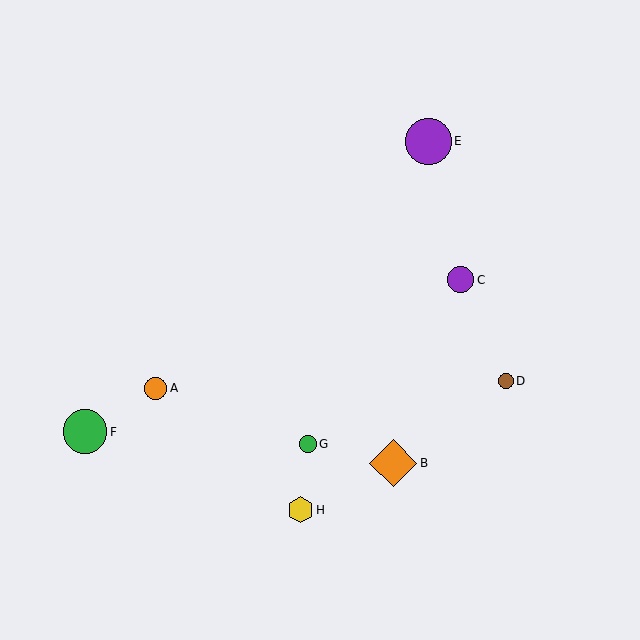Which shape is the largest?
The orange diamond (labeled B) is the largest.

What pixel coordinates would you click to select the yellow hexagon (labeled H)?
Click at (300, 510) to select the yellow hexagon H.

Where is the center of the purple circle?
The center of the purple circle is at (428, 141).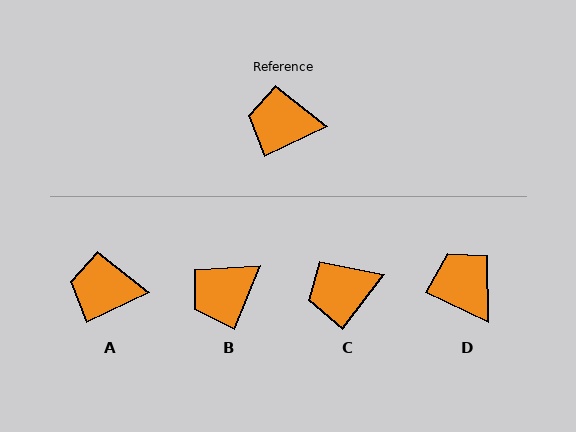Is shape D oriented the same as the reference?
No, it is off by about 50 degrees.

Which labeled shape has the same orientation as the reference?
A.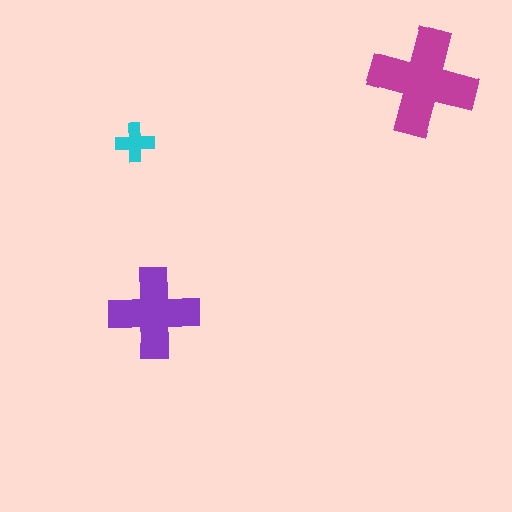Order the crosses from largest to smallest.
the magenta one, the purple one, the cyan one.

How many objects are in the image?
There are 3 objects in the image.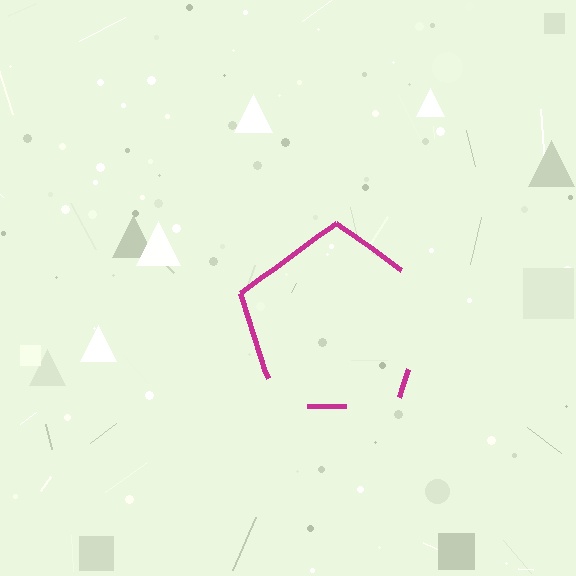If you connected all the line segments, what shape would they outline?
They would outline a pentagon.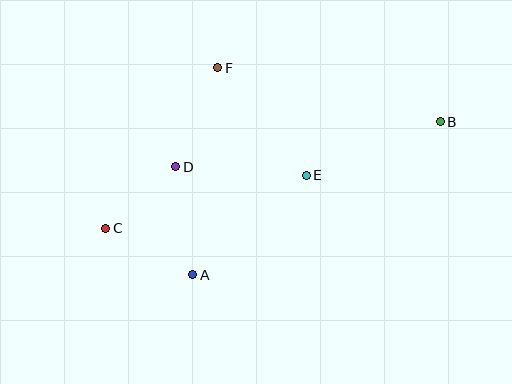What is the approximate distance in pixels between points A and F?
The distance between A and F is approximately 208 pixels.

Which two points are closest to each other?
Points C and D are closest to each other.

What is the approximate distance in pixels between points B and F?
The distance between B and F is approximately 229 pixels.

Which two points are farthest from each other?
Points B and C are farthest from each other.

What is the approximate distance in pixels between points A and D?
The distance between A and D is approximately 109 pixels.